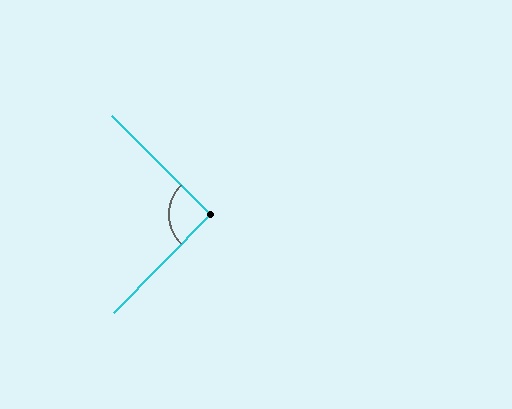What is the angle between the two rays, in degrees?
Approximately 90 degrees.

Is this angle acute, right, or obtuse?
It is approximately a right angle.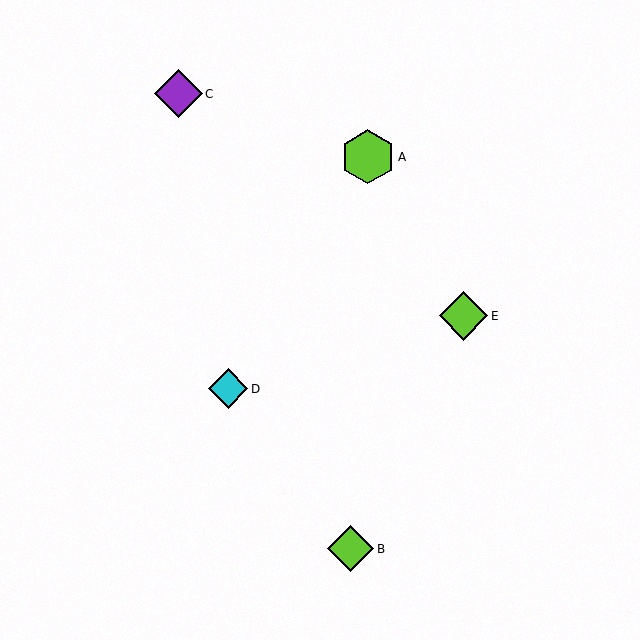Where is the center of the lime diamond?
The center of the lime diamond is at (463, 316).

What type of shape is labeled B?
Shape B is a lime diamond.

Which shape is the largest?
The lime hexagon (labeled A) is the largest.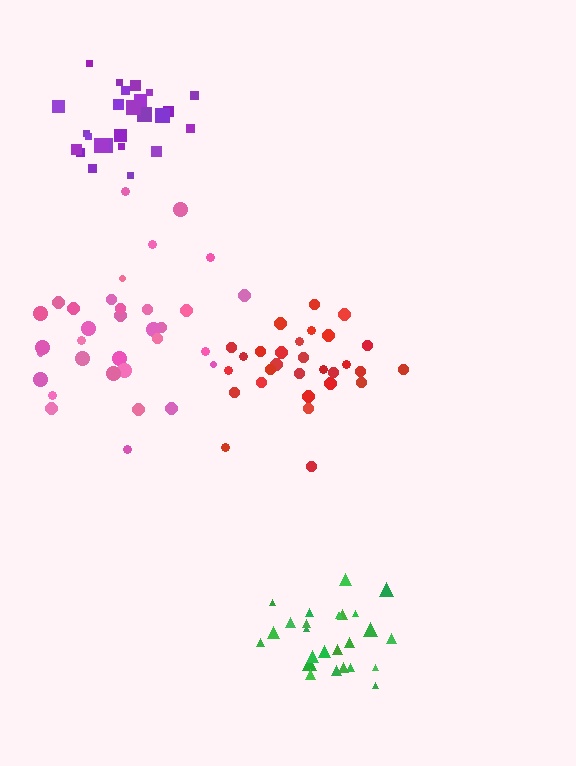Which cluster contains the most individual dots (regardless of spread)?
Pink (34).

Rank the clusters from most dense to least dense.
purple, green, red, pink.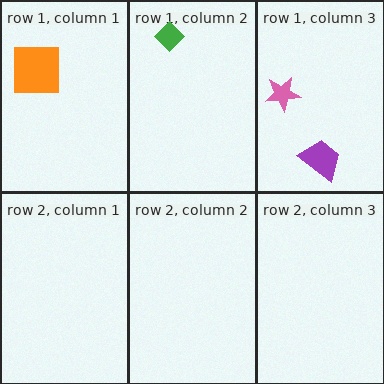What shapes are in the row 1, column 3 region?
The purple trapezoid, the pink star.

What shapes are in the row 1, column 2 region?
The green diamond.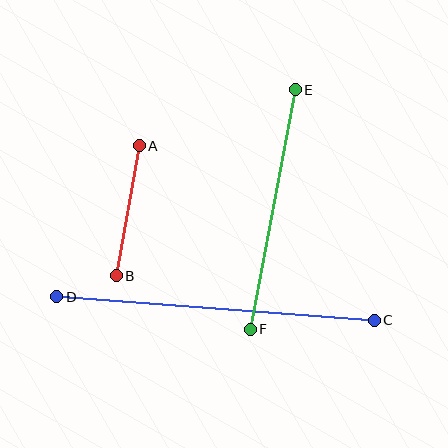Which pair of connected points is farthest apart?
Points C and D are farthest apart.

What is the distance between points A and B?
The distance is approximately 132 pixels.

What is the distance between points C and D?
The distance is approximately 318 pixels.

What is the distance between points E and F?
The distance is approximately 244 pixels.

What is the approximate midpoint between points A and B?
The midpoint is at approximately (128, 211) pixels.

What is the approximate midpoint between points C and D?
The midpoint is at approximately (216, 309) pixels.